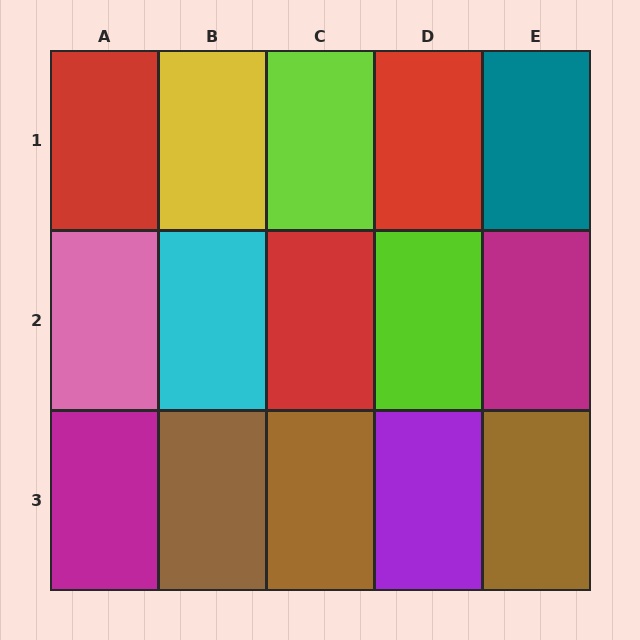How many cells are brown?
3 cells are brown.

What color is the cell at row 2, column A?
Pink.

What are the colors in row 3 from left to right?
Magenta, brown, brown, purple, brown.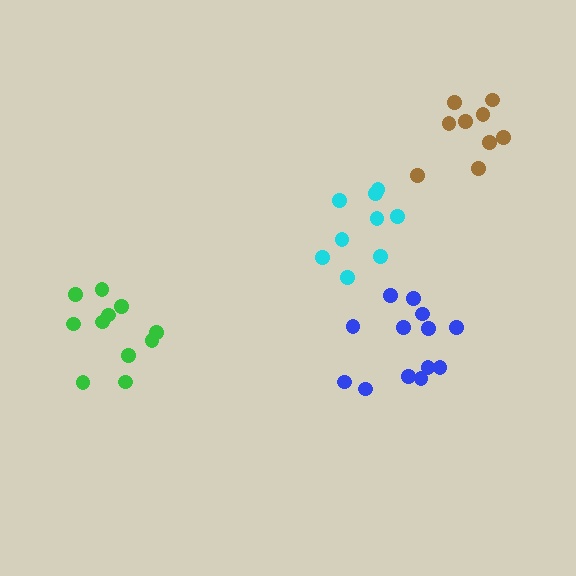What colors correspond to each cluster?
The clusters are colored: cyan, green, brown, blue.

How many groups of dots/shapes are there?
There are 4 groups.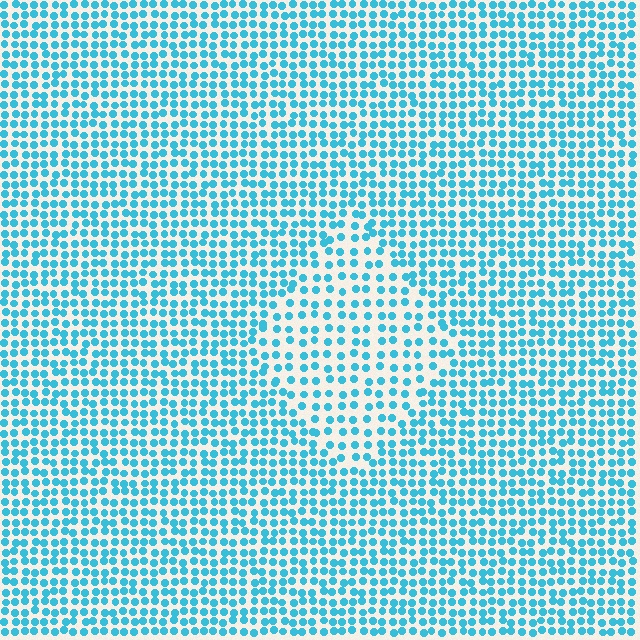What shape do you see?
I see a diamond.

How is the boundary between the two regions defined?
The boundary is defined by a change in element density (approximately 1.7x ratio). All elements are the same color, size, and shape.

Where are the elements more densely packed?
The elements are more densely packed outside the diamond boundary.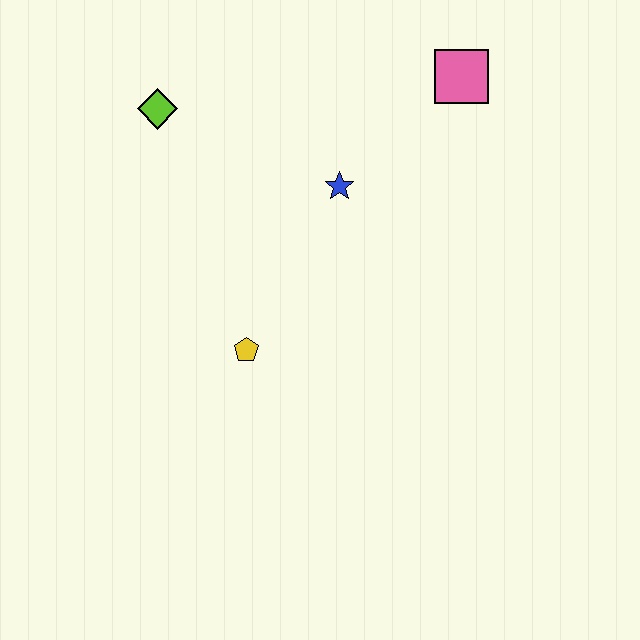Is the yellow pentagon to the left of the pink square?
Yes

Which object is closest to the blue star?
The pink square is closest to the blue star.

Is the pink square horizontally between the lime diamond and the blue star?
No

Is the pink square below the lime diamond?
No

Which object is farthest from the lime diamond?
The pink square is farthest from the lime diamond.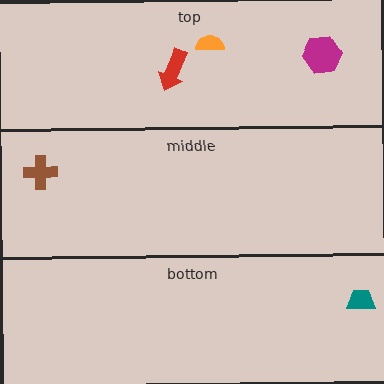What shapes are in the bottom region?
The teal trapezoid.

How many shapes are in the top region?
3.